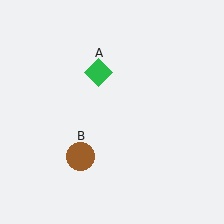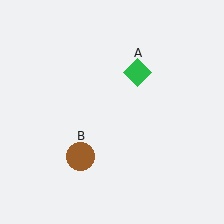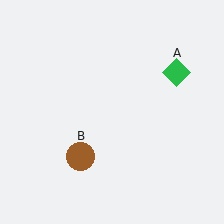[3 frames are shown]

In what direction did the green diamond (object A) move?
The green diamond (object A) moved right.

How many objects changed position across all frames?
1 object changed position: green diamond (object A).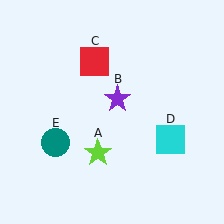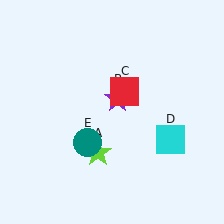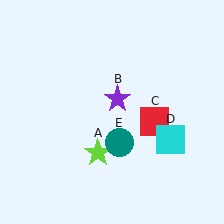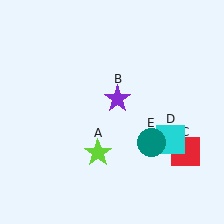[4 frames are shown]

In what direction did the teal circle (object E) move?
The teal circle (object E) moved right.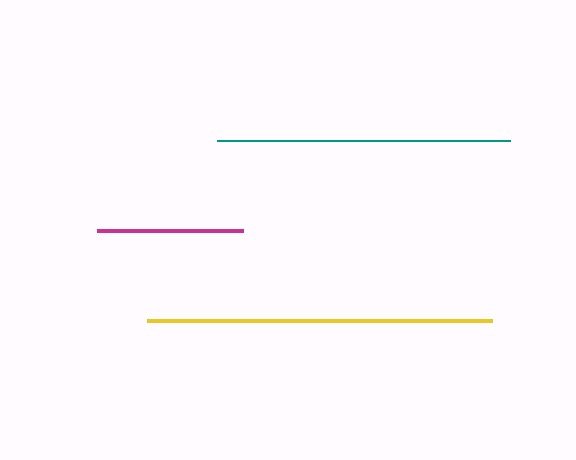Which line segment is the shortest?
The magenta line is the shortest at approximately 146 pixels.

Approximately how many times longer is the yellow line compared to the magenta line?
The yellow line is approximately 2.4 times the length of the magenta line.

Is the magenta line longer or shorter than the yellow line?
The yellow line is longer than the magenta line.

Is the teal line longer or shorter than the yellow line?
The yellow line is longer than the teal line.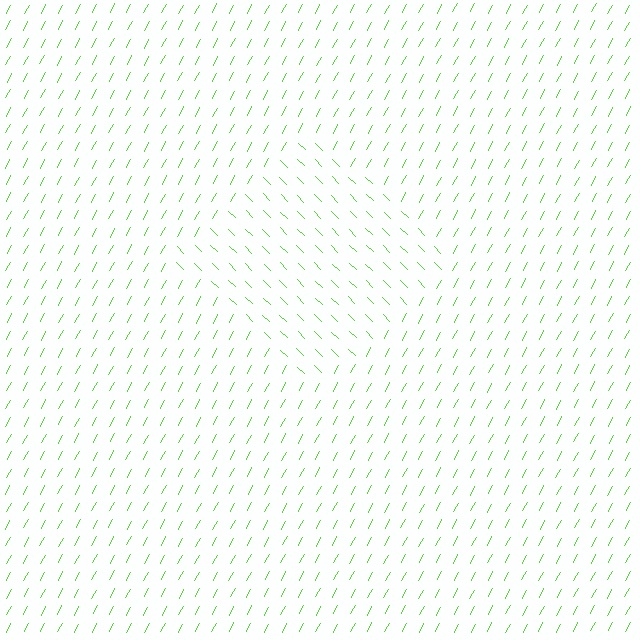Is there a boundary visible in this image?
Yes, there is a texture boundary formed by a change in line orientation.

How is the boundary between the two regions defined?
The boundary is defined purely by a change in line orientation (approximately 74 degrees difference). All lines are the same color and thickness.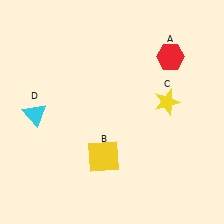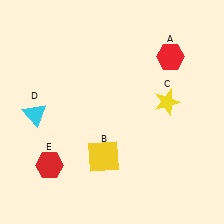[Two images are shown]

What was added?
A red hexagon (E) was added in Image 2.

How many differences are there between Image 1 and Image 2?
There is 1 difference between the two images.